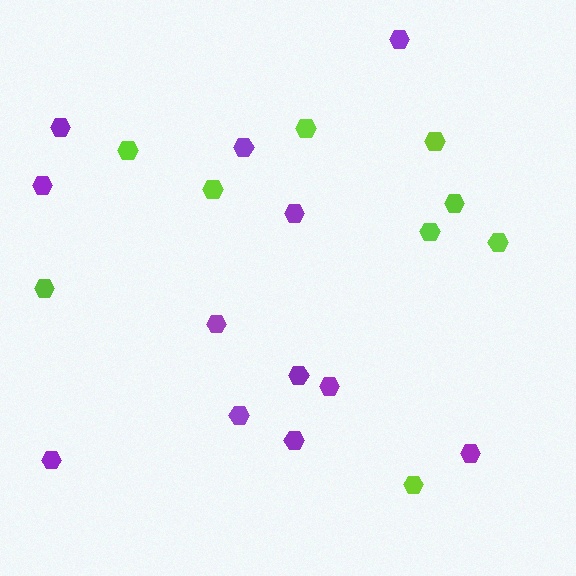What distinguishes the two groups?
There are 2 groups: one group of lime hexagons (9) and one group of purple hexagons (12).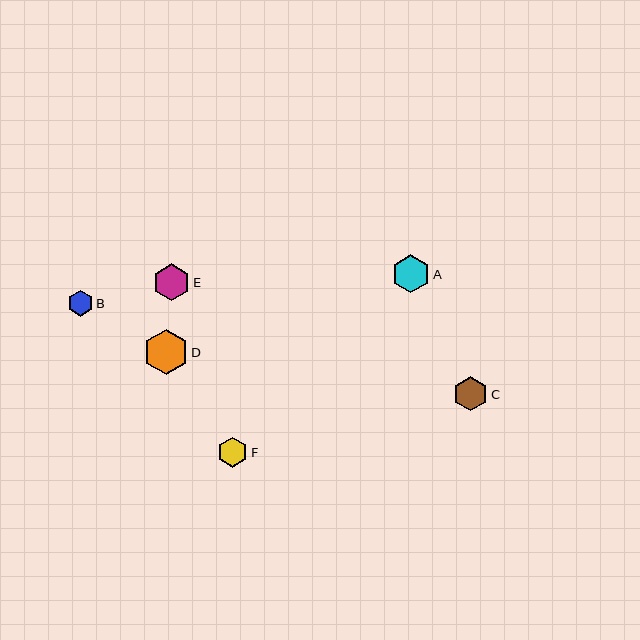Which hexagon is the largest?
Hexagon D is the largest with a size of approximately 44 pixels.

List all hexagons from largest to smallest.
From largest to smallest: D, A, E, C, F, B.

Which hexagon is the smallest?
Hexagon B is the smallest with a size of approximately 26 pixels.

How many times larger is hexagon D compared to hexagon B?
Hexagon D is approximately 1.7 times the size of hexagon B.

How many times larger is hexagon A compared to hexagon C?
Hexagon A is approximately 1.1 times the size of hexagon C.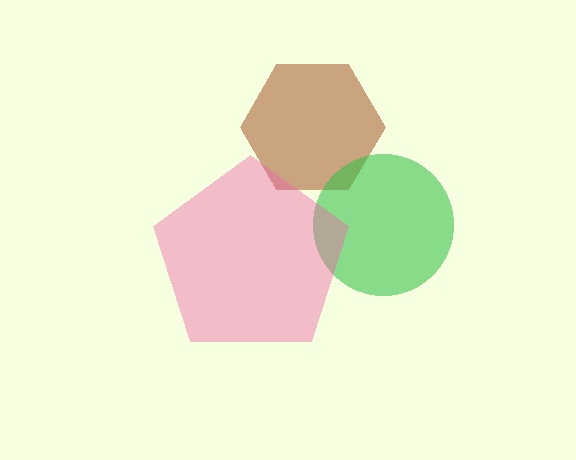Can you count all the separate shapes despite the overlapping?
Yes, there are 3 separate shapes.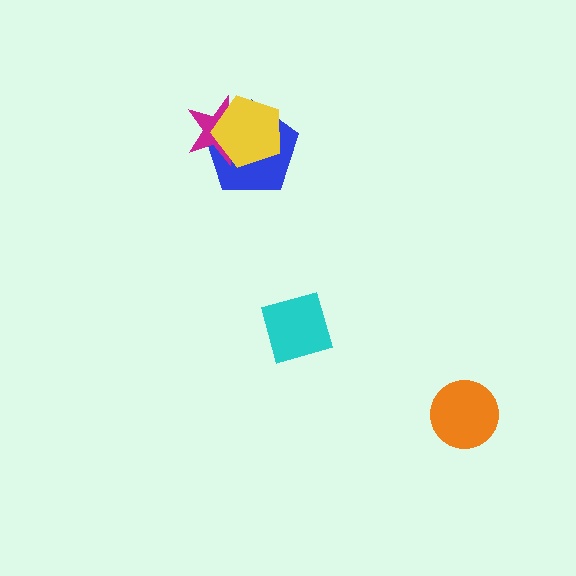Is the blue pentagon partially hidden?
Yes, it is partially covered by another shape.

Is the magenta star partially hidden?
Yes, it is partially covered by another shape.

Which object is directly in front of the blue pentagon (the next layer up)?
The magenta star is directly in front of the blue pentagon.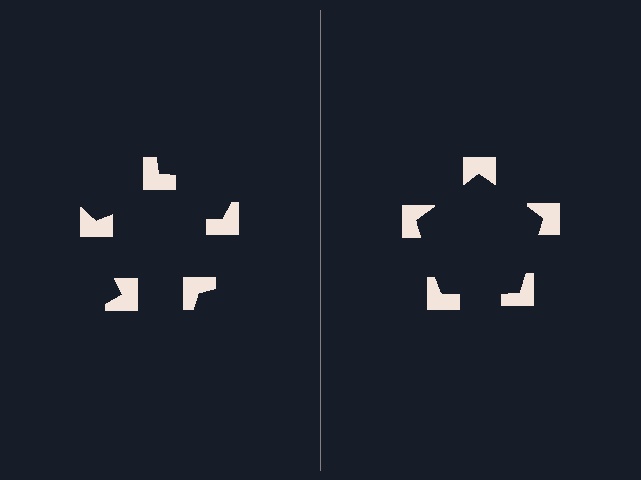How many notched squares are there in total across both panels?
10 — 5 on each side.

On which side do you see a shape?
An illusory pentagon appears on the right side. On the left side the wedge cuts are rotated, so no coherent shape forms.